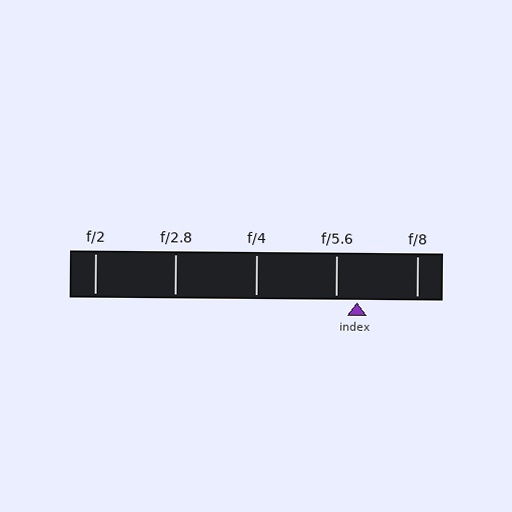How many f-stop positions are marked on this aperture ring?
There are 5 f-stop positions marked.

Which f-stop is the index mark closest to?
The index mark is closest to f/5.6.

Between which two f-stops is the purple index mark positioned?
The index mark is between f/5.6 and f/8.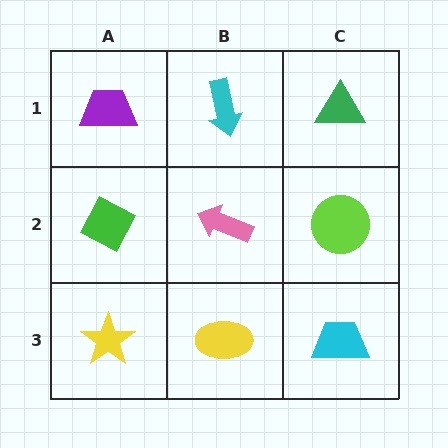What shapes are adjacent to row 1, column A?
A green diamond (row 2, column A), a cyan arrow (row 1, column B).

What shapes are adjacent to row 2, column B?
A cyan arrow (row 1, column B), a yellow ellipse (row 3, column B), a green diamond (row 2, column A), a lime circle (row 2, column C).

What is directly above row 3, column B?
A pink arrow.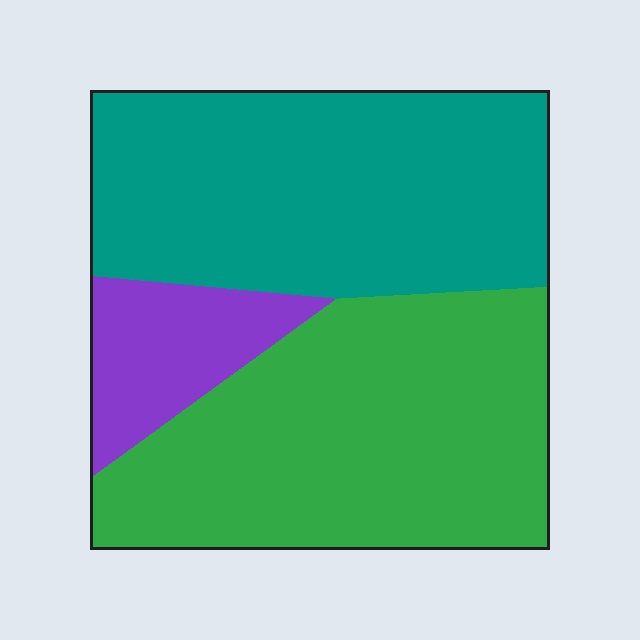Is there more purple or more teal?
Teal.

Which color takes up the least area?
Purple, at roughly 10%.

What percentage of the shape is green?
Green covers 45% of the shape.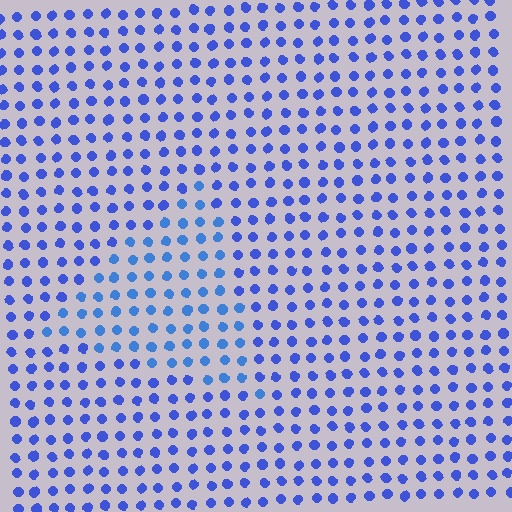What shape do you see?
I see a triangle.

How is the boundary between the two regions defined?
The boundary is defined purely by a slight shift in hue (about 17 degrees). Spacing, size, and orientation are identical on both sides.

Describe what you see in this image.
The image is filled with small blue elements in a uniform arrangement. A triangle-shaped region is visible where the elements are tinted to a slightly different hue, forming a subtle color boundary.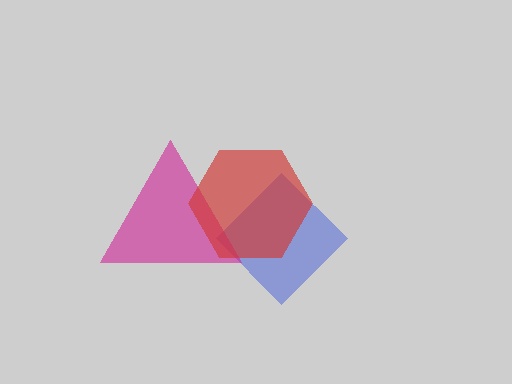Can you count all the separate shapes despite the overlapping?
Yes, there are 3 separate shapes.